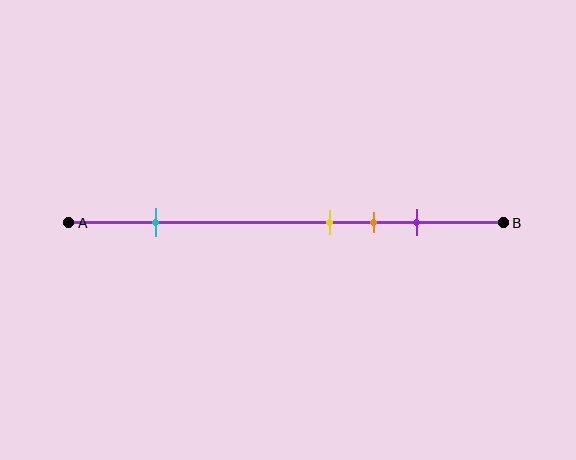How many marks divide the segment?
There are 4 marks dividing the segment.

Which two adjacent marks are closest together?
The yellow and orange marks are the closest adjacent pair.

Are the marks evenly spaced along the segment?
No, the marks are not evenly spaced.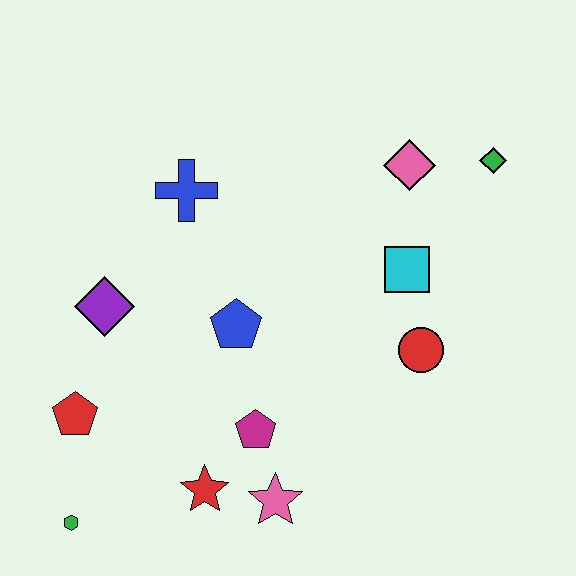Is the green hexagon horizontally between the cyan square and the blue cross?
No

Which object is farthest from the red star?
The green diamond is farthest from the red star.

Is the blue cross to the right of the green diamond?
No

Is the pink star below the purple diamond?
Yes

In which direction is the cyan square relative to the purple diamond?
The cyan square is to the right of the purple diamond.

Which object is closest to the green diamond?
The pink diamond is closest to the green diamond.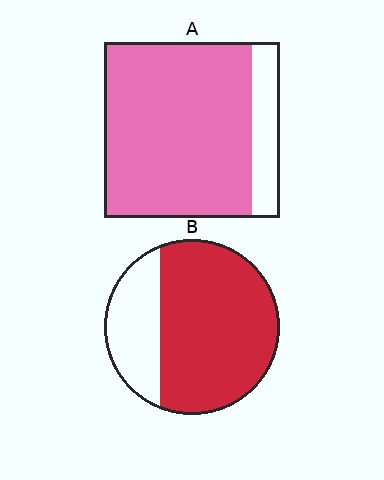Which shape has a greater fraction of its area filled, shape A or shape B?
Shape A.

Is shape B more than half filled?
Yes.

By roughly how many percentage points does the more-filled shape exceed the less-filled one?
By roughly 10 percentage points (A over B).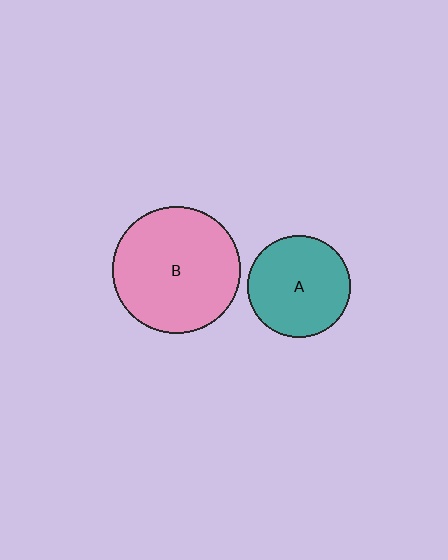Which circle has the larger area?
Circle B (pink).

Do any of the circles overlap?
No, none of the circles overlap.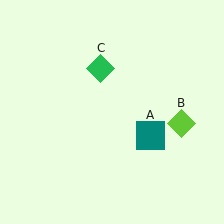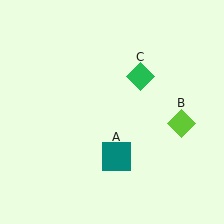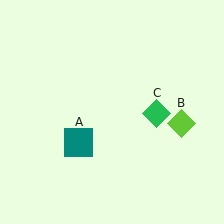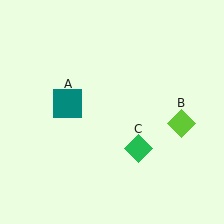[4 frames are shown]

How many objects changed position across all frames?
2 objects changed position: teal square (object A), green diamond (object C).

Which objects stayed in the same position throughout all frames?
Lime diamond (object B) remained stationary.